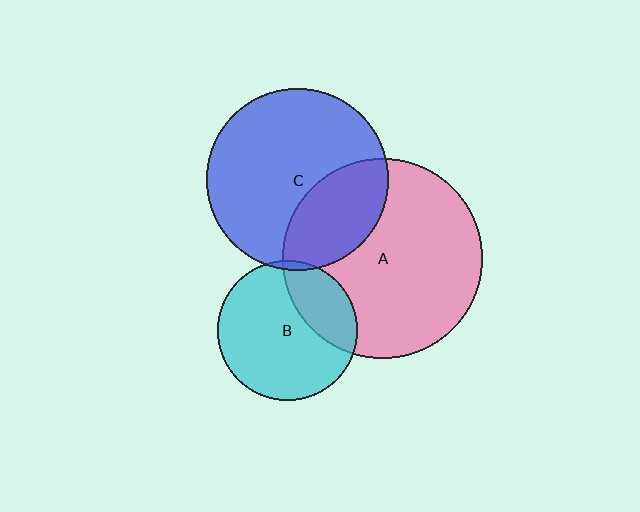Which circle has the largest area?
Circle A (pink).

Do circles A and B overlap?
Yes.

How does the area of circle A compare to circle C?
Approximately 1.2 times.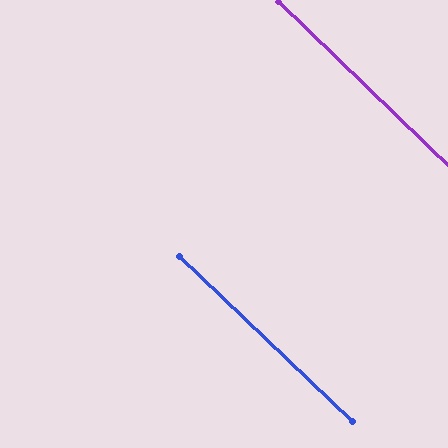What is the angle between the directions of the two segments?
Approximately 0 degrees.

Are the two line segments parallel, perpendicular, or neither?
Parallel — their directions differ by only 0.1°.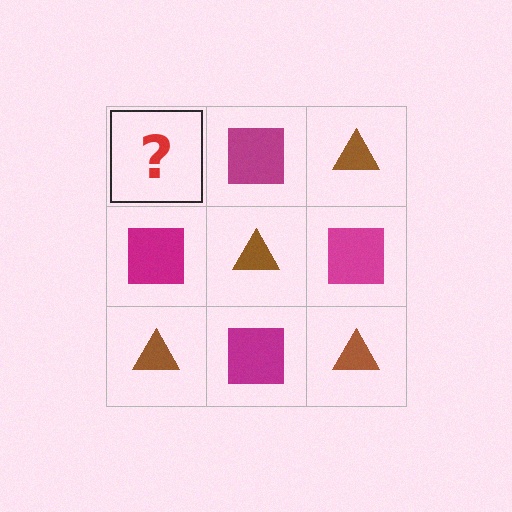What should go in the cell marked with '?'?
The missing cell should contain a brown triangle.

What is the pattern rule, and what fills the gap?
The rule is that it alternates brown triangle and magenta square in a checkerboard pattern. The gap should be filled with a brown triangle.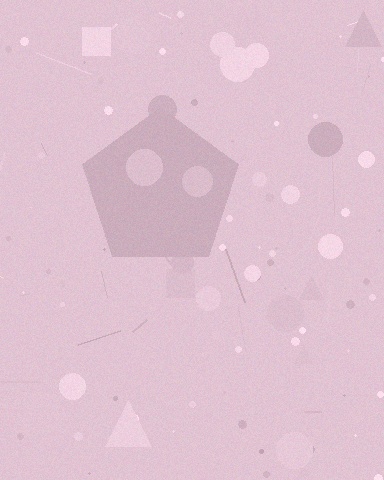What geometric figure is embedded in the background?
A pentagon is embedded in the background.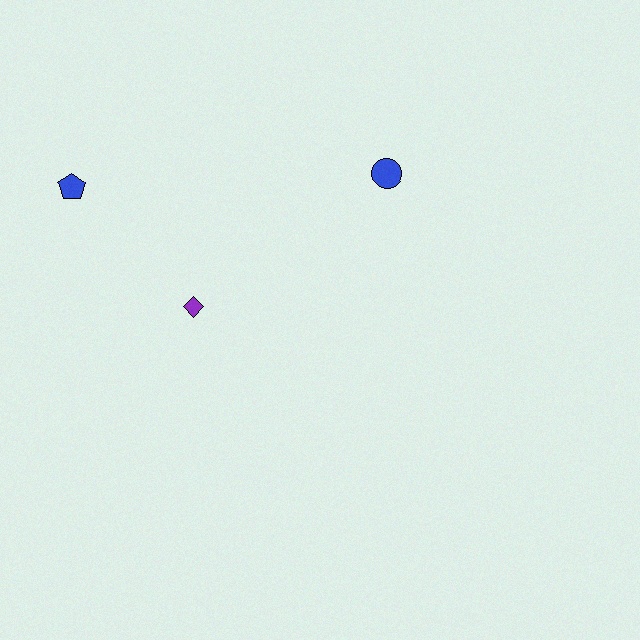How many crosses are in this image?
There are no crosses.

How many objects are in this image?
There are 3 objects.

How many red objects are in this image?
There are no red objects.